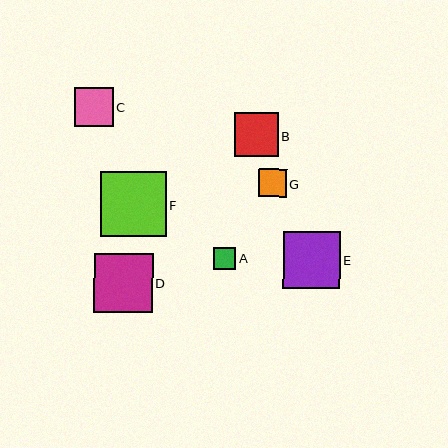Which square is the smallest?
Square A is the smallest with a size of approximately 22 pixels.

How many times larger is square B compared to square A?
Square B is approximately 2.0 times the size of square A.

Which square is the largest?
Square F is the largest with a size of approximately 66 pixels.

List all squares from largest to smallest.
From largest to smallest: F, D, E, B, C, G, A.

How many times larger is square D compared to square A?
Square D is approximately 2.7 times the size of square A.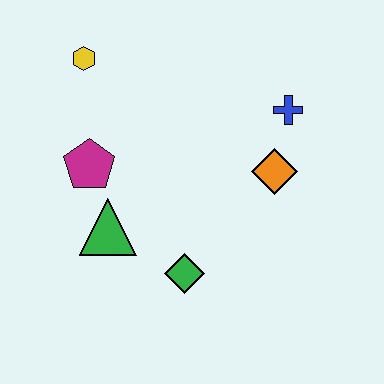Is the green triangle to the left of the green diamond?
Yes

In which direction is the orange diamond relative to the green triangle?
The orange diamond is to the right of the green triangle.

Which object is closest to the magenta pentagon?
The green triangle is closest to the magenta pentagon.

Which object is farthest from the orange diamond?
The yellow hexagon is farthest from the orange diamond.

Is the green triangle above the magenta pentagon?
No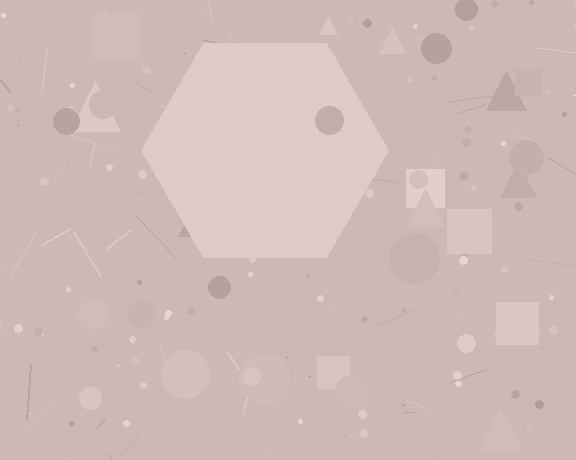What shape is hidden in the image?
A hexagon is hidden in the image.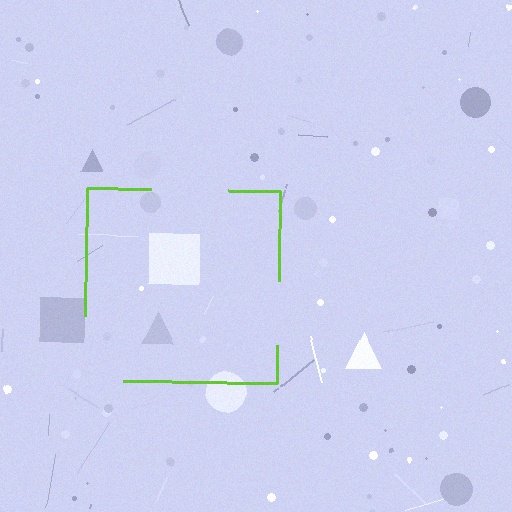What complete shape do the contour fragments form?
The contour fragments form a square.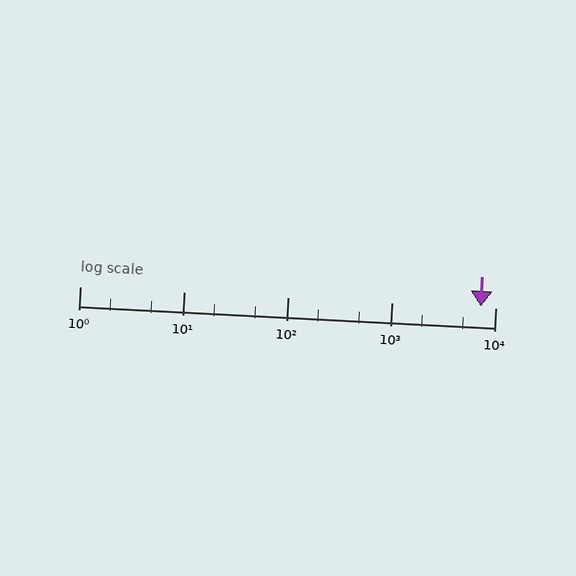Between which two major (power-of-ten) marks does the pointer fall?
The pointer is between 1000 and 10000.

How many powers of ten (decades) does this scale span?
The scale spans 4 decades, from 1 to 10000.